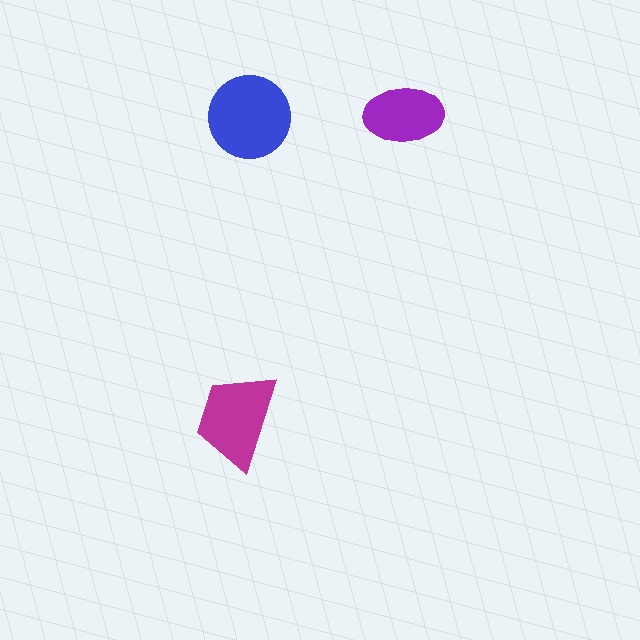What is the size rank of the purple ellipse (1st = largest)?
3rd.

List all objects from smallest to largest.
The purple ellipse, the magenta trapezoid, the blue circle.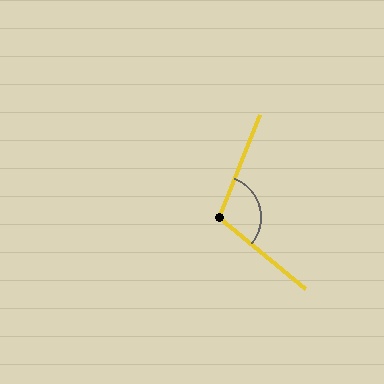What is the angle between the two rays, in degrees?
Approximately 108 degrees.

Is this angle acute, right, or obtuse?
It is obtuse.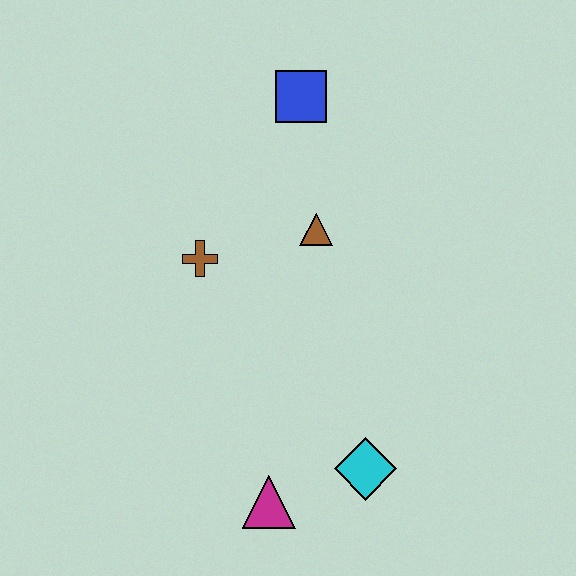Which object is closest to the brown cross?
The brown triangle is closest to the brown cross.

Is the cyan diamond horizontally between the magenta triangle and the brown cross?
No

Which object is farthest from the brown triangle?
The magenta triangle is farthest from the brown triangle.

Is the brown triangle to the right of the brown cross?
Yes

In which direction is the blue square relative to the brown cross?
The blue square is above the brown cross.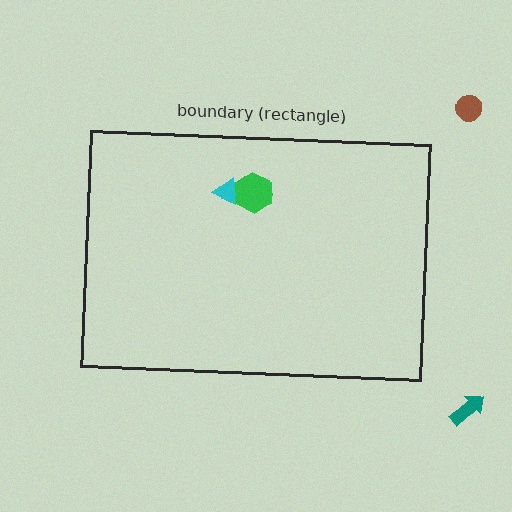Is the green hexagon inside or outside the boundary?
Inside.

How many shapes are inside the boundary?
2 inside, 2 outside.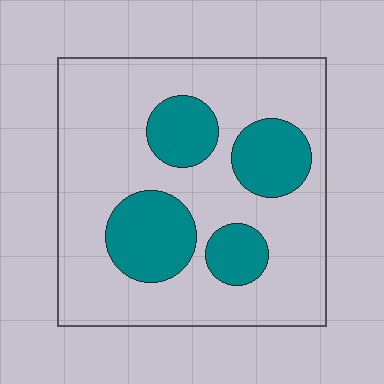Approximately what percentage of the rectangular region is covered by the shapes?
Approximately 25%.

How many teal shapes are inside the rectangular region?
4.